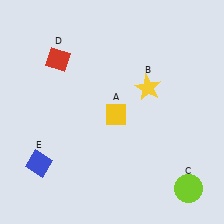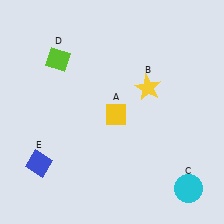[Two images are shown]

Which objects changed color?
C changed from lime to cyan. D changed from red to lime.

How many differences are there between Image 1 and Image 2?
There are 2 differences between the two images.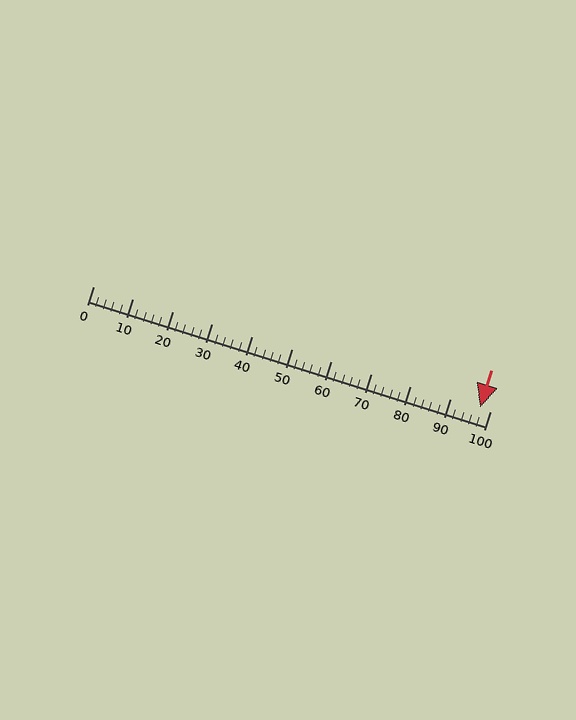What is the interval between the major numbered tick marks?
The major tick marks are spaced 10 units apart.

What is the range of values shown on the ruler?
The ruler shows values from 0 to 100.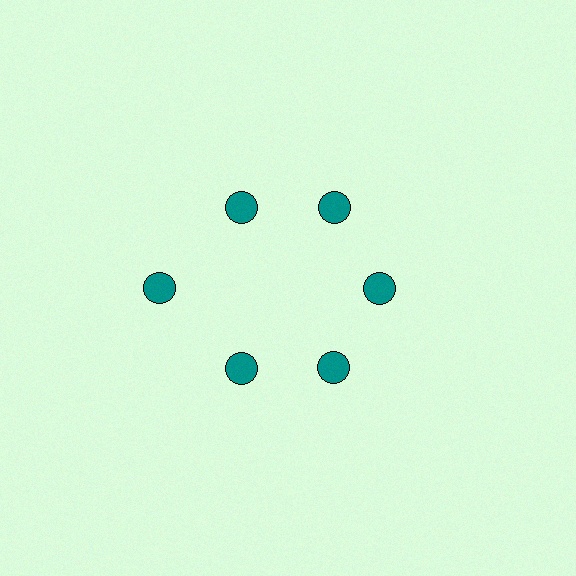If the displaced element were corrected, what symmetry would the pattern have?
It would have 6-fold rotational symmetry — the pattern would map onto itself every 60 degrees.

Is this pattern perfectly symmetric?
No. The 6 teal circles are arranged in a ring, but one element near the 9 o'clock position is pushed outward from the center, breaking the 6-fold rotational symmetry.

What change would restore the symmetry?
The symmetry would be restored by moving it inward, back onto the ring so that all 6 circles sit at equal angles and equal distance from the center.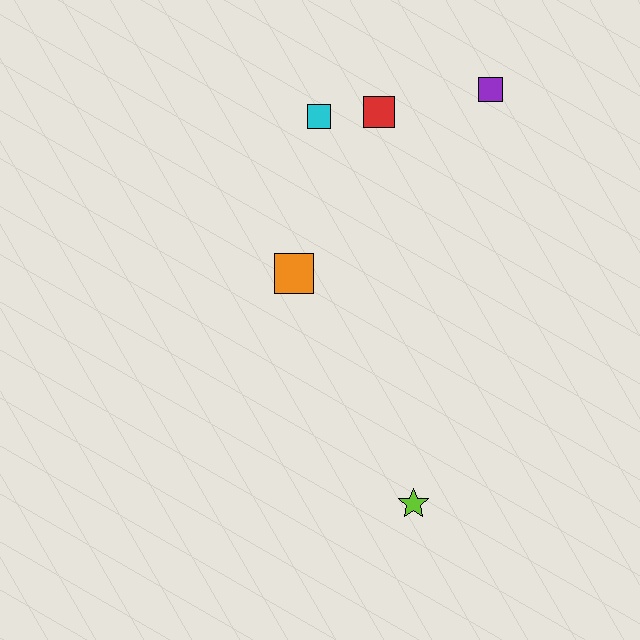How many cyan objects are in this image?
There is 1 cyan object.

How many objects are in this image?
There are 5 objects.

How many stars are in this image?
There is 1 star.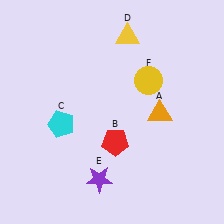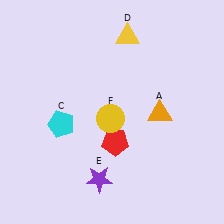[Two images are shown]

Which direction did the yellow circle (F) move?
The yellow circle (F) moved left.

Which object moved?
The yellow circle (F) moved left.